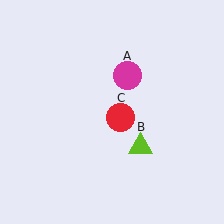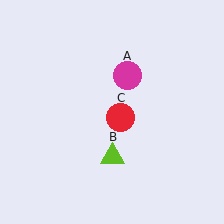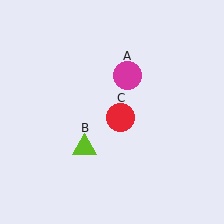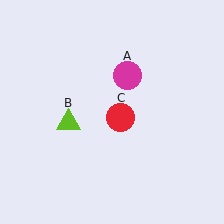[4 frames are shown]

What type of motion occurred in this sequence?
The lime triangle (object B) rotated clockwise around the center of the scene.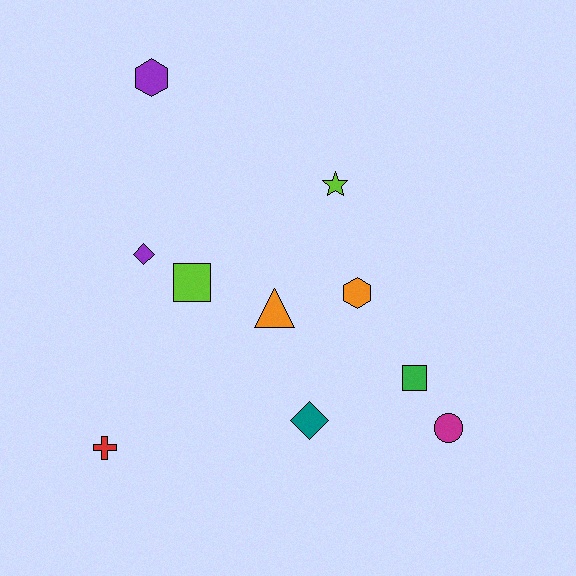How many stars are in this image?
There is 1 star.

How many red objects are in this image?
There is 1 red object.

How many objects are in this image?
There are 10 objects.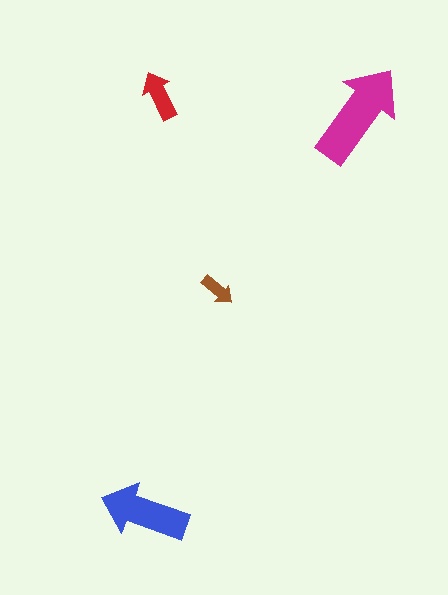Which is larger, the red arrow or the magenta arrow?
The magenta one.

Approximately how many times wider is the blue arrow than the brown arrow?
About 2.5 times wider.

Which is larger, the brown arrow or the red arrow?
The red one.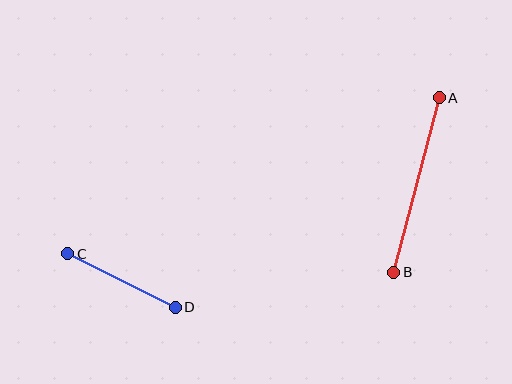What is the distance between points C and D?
The distance is approximately 120 pixels.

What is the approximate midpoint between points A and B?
The midpoint is at approximately (417, 185) pixels.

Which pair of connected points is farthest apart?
Points A and B are farthest apart.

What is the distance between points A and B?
The distance is approximately 180 pixels.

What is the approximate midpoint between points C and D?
The midpoint is at approximately (121, 281) pixels.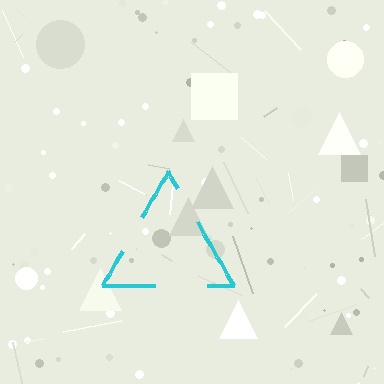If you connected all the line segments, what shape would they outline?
They would outline a triangle.